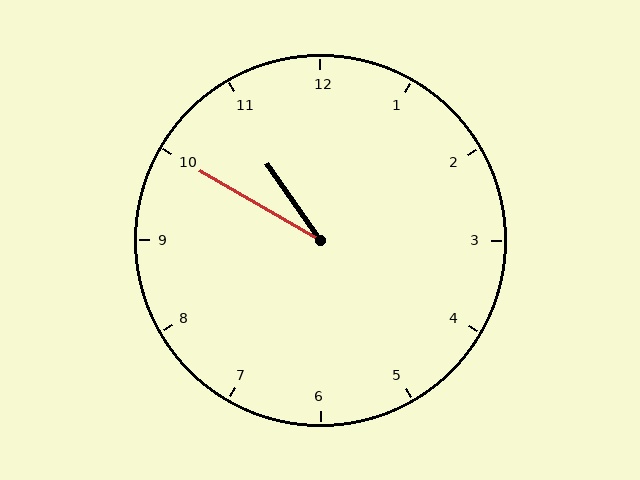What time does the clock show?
10:50.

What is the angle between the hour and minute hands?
Approximately 25 degrees.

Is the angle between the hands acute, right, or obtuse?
It is acute.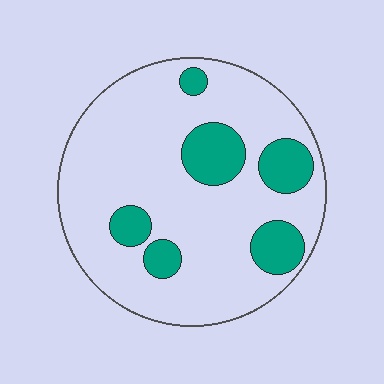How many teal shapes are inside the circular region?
6.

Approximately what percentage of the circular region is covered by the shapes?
Approximately 20%.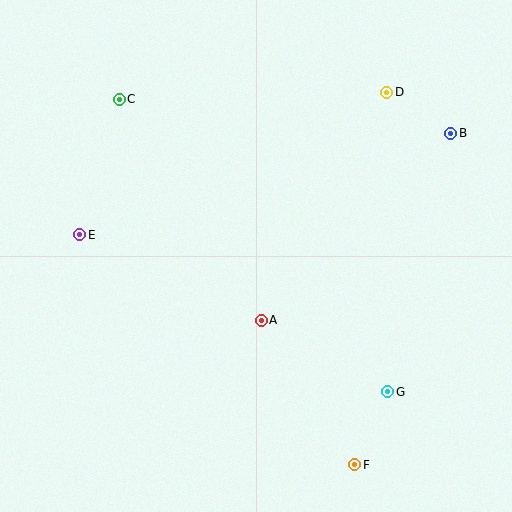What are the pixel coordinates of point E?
Point E is at (80, 235).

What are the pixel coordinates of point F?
Point F is at (355, 465).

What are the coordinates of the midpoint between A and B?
The midpoint between A and B is at (356, 227).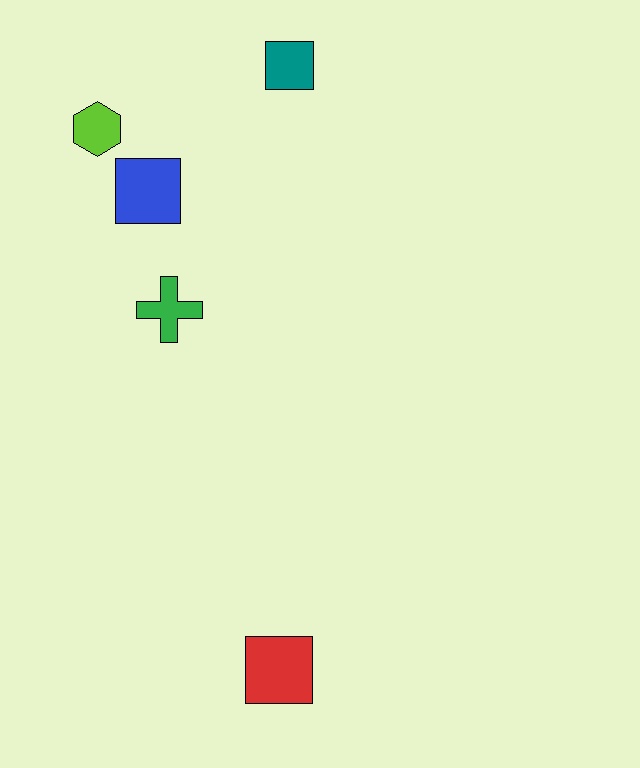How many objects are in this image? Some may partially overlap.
There are 5 objects.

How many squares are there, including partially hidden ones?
There are 3 squares.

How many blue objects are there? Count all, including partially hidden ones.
There is 1 blue object.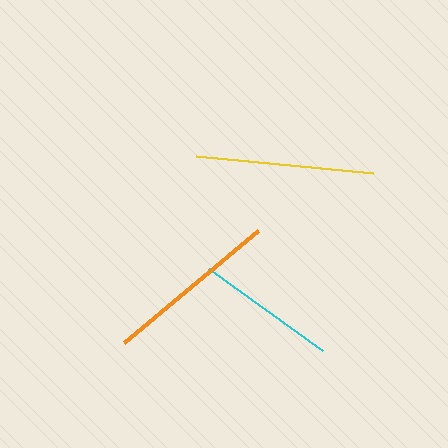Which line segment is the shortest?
The cyan line is the shortest at approximately 141 pixels.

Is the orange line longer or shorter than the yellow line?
The yellow line is longer than the orange line.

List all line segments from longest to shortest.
From longest to shortest: yellow, orange, cyan.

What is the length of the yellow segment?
The yellow segment is approximately 178 pixels long.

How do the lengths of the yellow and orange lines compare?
The yellow and orange lines are approximately the same length.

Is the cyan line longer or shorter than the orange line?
The orange line is longer than the cyan line.